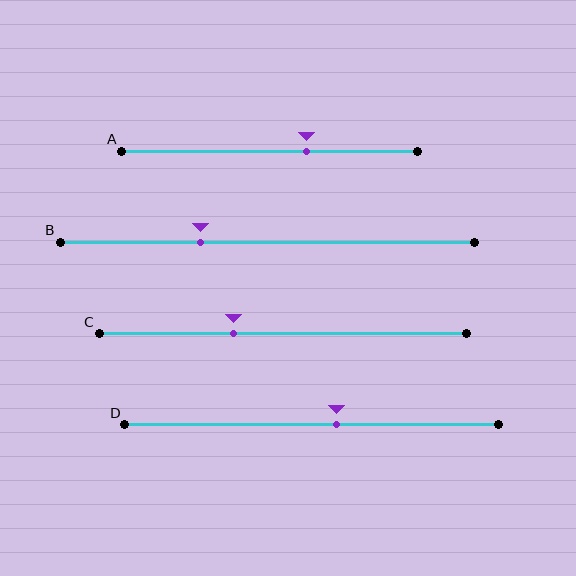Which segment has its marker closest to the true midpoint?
Segment D has its marker closest to the true midpoint.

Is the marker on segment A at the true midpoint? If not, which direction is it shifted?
No, the marker on segment A is shifted to the right by about 13% of the segment length.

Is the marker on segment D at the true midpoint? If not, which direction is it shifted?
No, the marker on segment D is shifted to the right by about 7% of the segment length.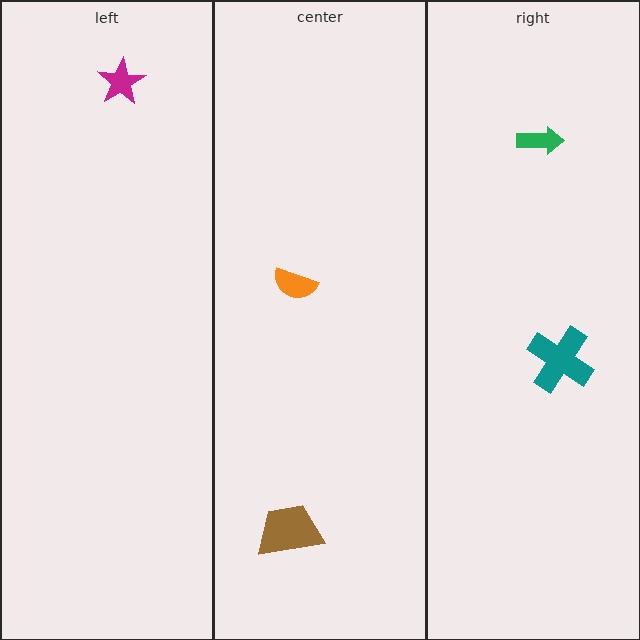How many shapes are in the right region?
2.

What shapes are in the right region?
The green arrow, the teal cross.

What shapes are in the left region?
The magenta star.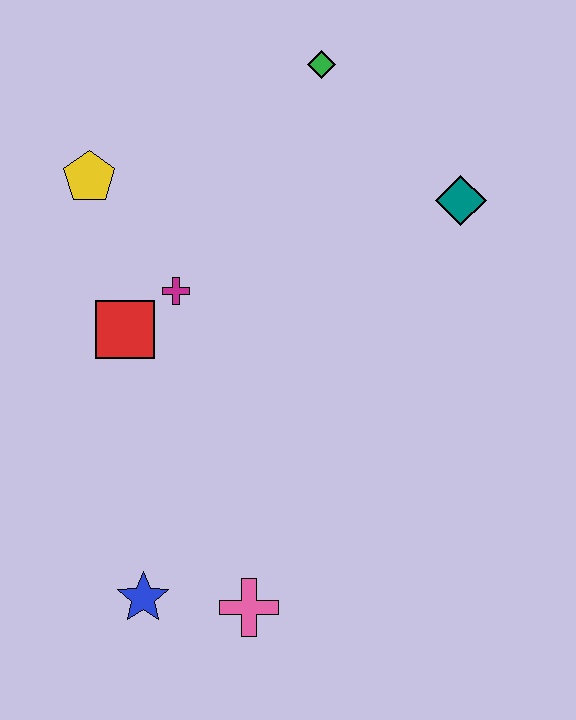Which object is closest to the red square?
The magenta cross is closest to the red square.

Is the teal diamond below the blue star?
No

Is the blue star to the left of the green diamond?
Yes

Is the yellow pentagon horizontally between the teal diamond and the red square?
No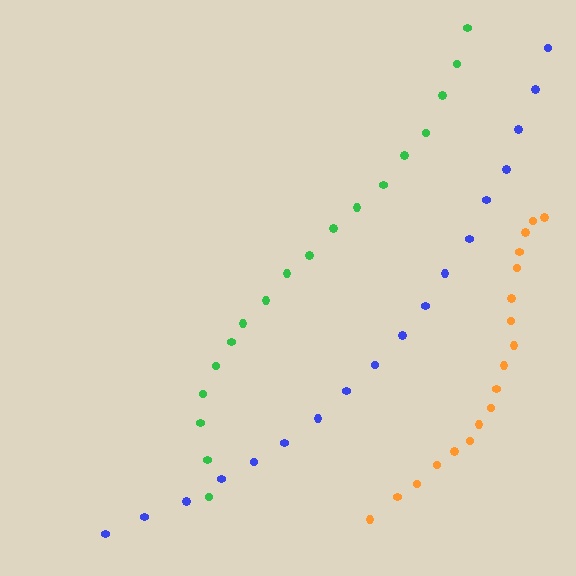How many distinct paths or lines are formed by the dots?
There are 3 distinct paths.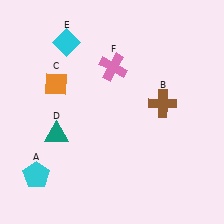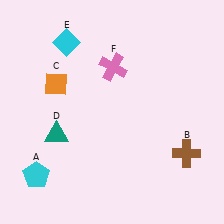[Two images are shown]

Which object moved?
The brown cross (B) moved down.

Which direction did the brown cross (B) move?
The brown cross (B) moved down.